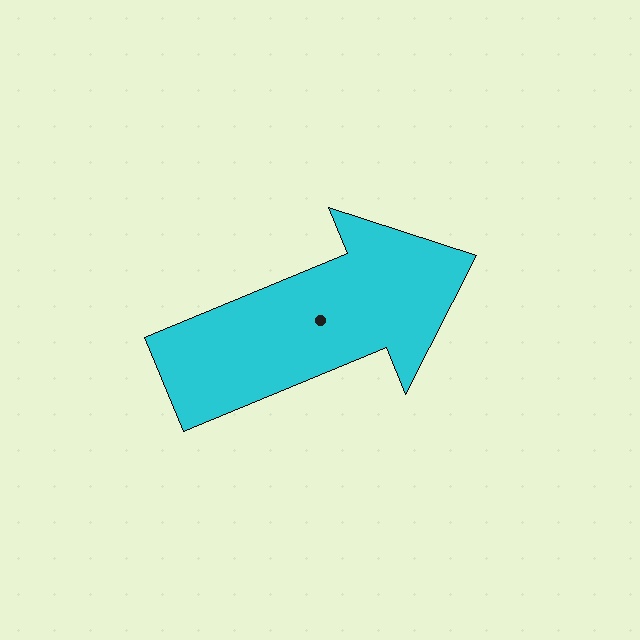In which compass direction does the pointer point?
East.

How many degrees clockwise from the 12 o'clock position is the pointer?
Approximately 68 degrees.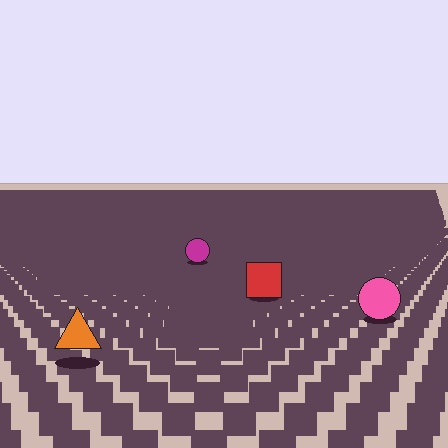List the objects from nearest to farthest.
From nearest to farthest: the orange triangle, the pink circle, the red square, the magenta circle.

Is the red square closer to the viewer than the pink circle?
No. The pink circle is closer — you can tell from the texture gradient: the ground texture is coarser near it.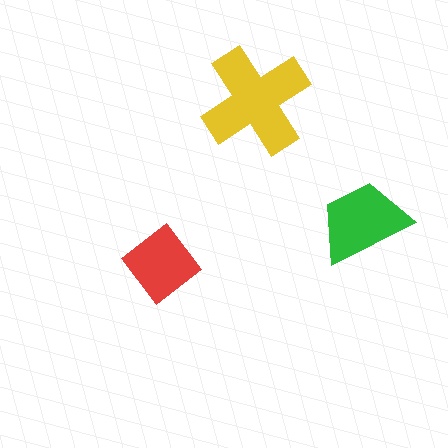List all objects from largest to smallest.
The yellow cross, the green trapezoid, the red diamond.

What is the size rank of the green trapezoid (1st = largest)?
2nd.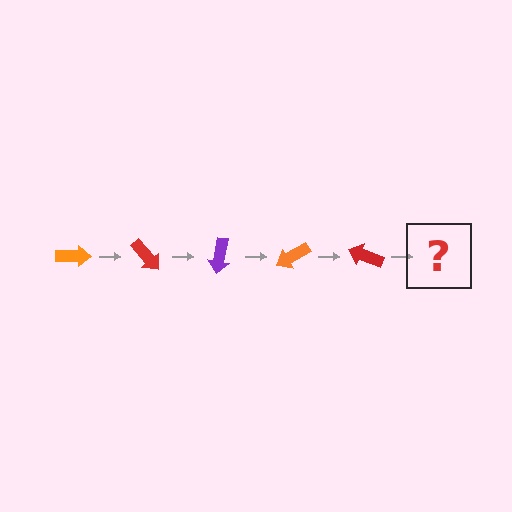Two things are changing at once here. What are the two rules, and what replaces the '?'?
The two rules are that it rotates 50 degrees each step and the color cycles through orange, red, and purple. The '?' should be a purple arrow, rotated 250 degrees from the start.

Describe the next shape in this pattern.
It should be a purple arrow, rotated 250 degrees from the start.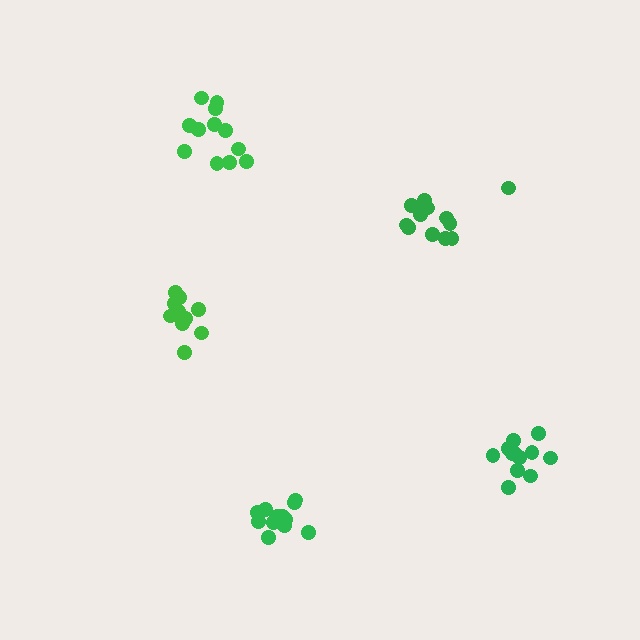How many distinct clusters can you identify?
There are 5 distinct clusters.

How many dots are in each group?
Group 1: 15 dots, Group 2: 13 dots, Group 3: 12 dots, Group 4: 13 dots, Group 5: 12 dots (65 total).